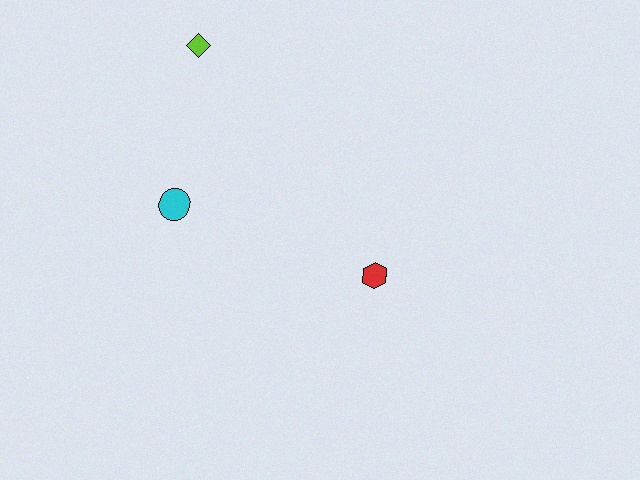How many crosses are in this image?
There are no crosses.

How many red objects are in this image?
There is 1 red object.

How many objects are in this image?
There are 3 objects.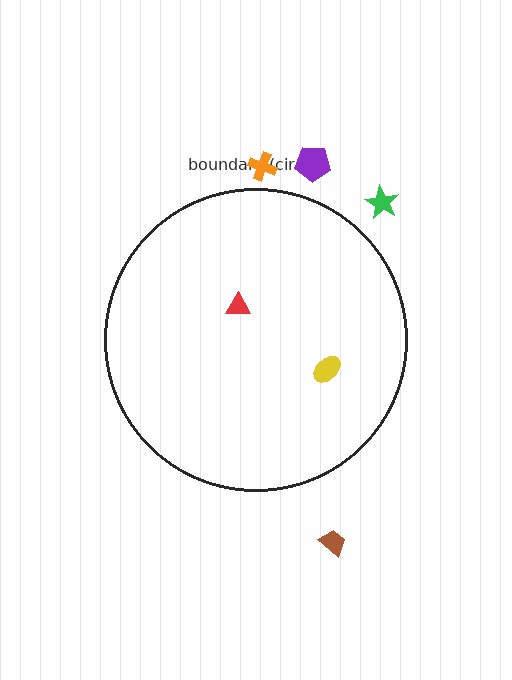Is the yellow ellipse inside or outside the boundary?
Inside.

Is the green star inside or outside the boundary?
Outside.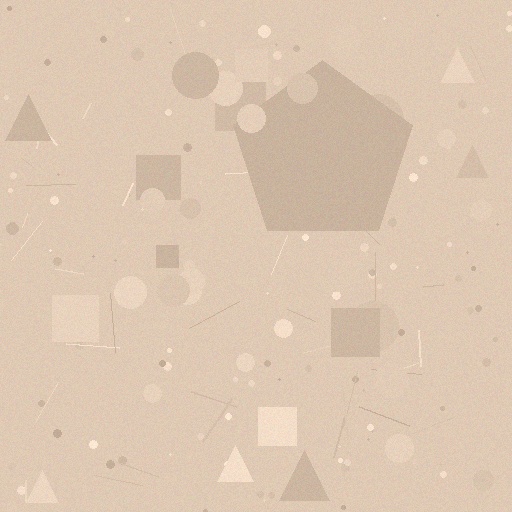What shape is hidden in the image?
A pentagon is hidden in the image.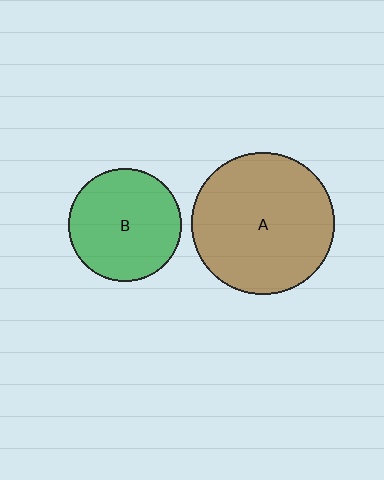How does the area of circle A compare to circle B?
Approximately 1.6 times.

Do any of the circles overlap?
No, none of the circles overlap.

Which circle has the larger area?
Circle A (brown).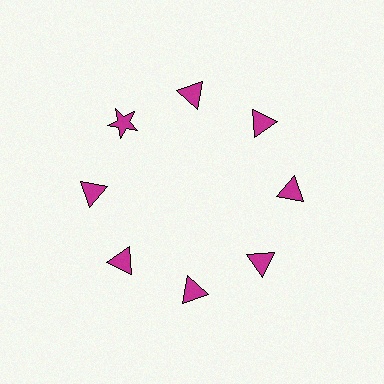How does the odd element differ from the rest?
It has a different shape: star instead of triangle.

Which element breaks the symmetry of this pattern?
The magenta star at roughly the 10 o'clock position breaks the symmetry. All other shapes are magenta triangles.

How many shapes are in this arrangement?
There are 8 shapes arranged in a ring pattern.